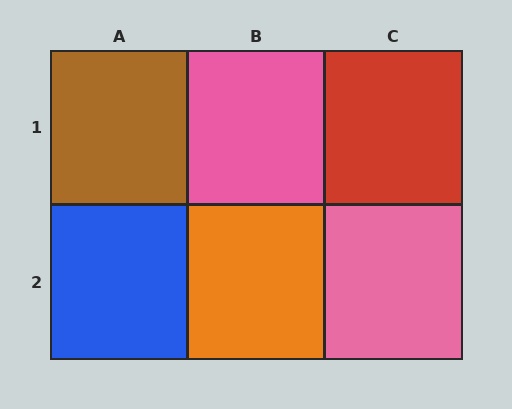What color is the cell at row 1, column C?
Red.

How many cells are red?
1 cell is red.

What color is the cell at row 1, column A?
Brown.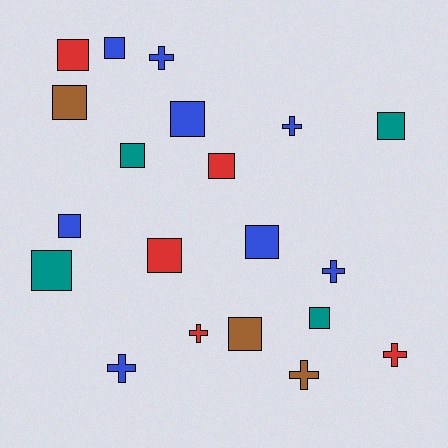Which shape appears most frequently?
Square, with 13 objects.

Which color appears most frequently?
Blue, with 8 objects.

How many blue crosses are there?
There are 4 blue crosses.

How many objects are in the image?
There are 20 objects.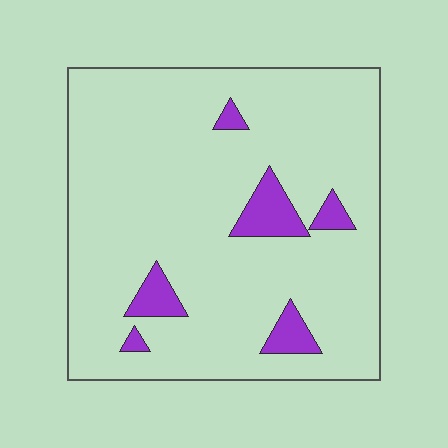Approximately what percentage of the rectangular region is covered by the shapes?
Approximately 10%.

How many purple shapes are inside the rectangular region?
6.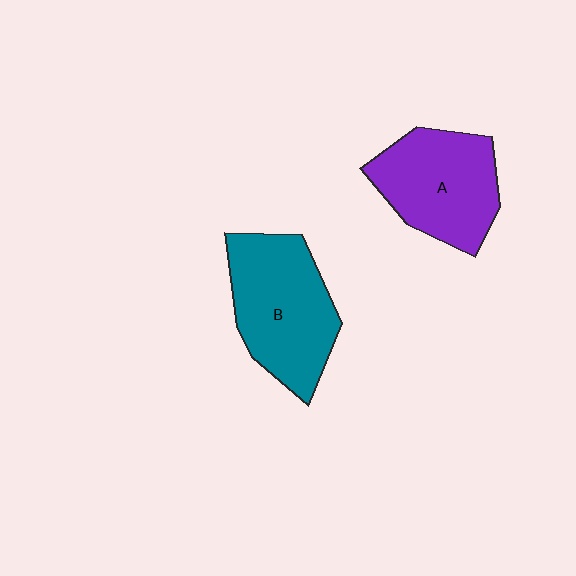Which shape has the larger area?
Shape B (teal).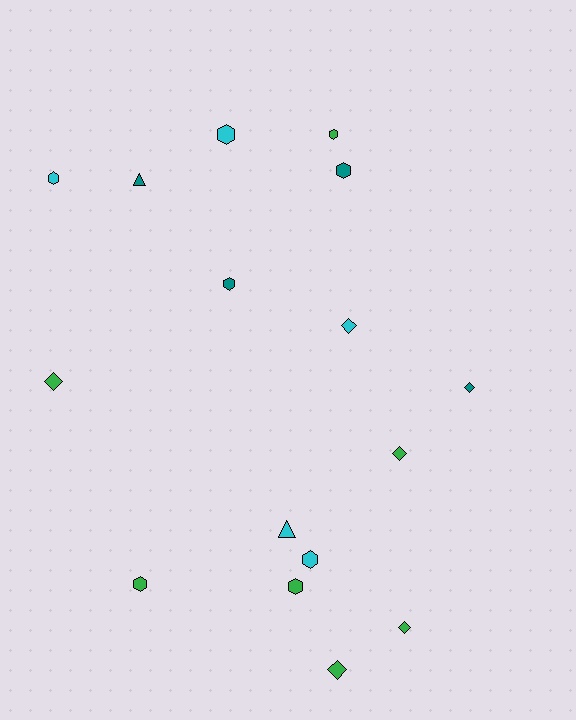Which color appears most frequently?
Green, with 7 objects.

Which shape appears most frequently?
Hexagon, with 8 objects.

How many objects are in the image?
There are 16 objects.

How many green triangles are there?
There are no green triangles.